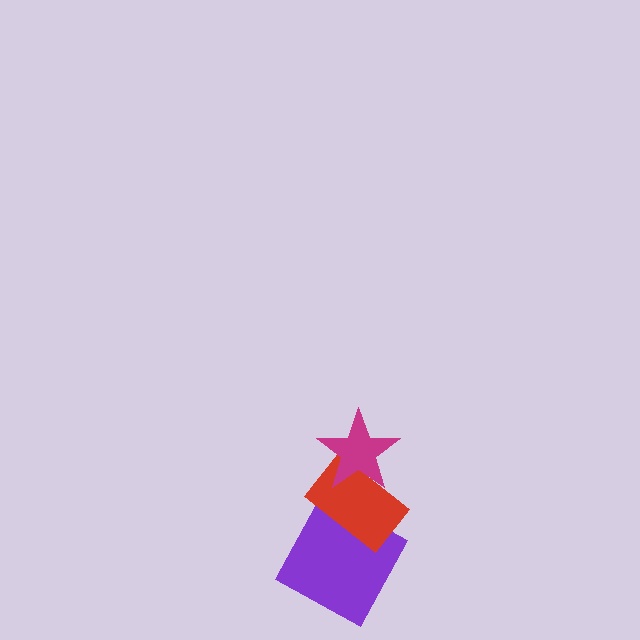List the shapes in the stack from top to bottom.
From top to bottom: the magenta star, the red rectangle, the purple square.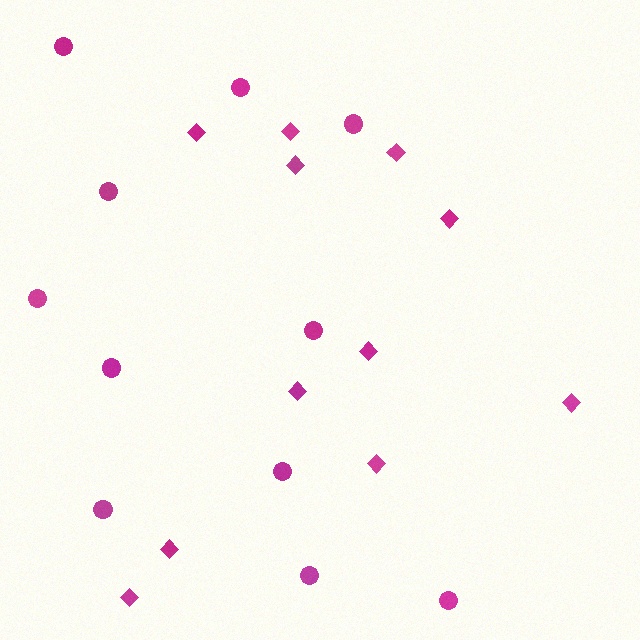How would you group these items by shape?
There are 2 groups: one group of diamonds (11) and one group of circles (11).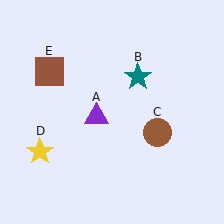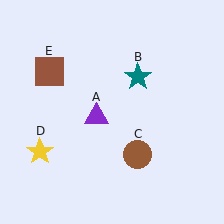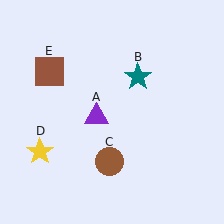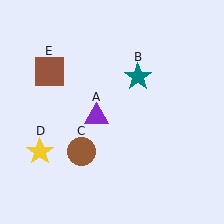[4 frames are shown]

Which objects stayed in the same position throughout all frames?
Purple triangle (object A) and teal star (object B) and yellow star (object D) and brown square (object E) remained stationary.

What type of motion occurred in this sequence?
The brown circle (object C) rotated clockwise around the center of the scene.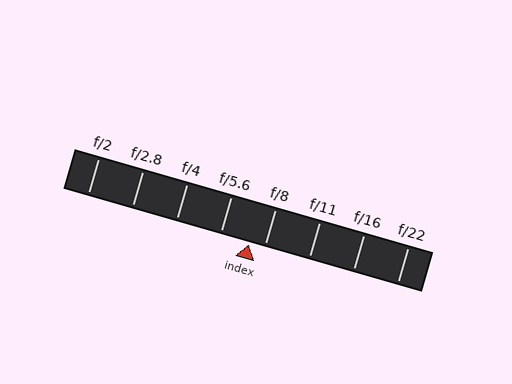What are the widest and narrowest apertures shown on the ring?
The widest aperture shown is f/2 and the narrowest is f/22.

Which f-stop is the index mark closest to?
The index mark is closest to f/8.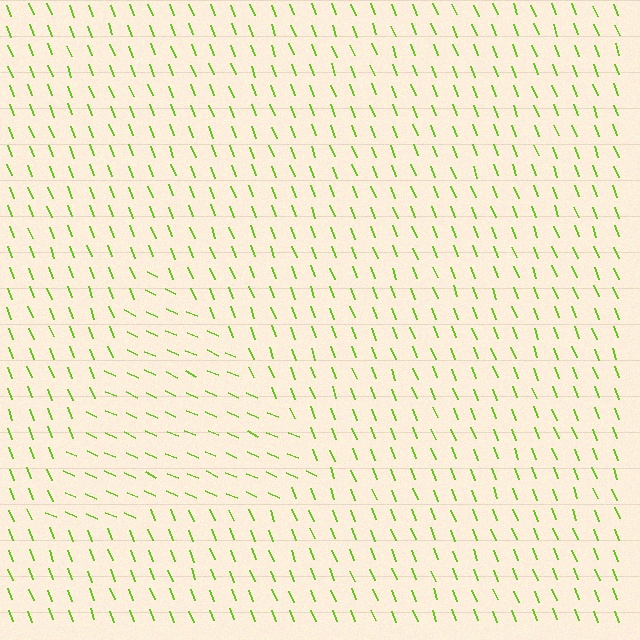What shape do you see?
I see a triangle.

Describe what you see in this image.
The image is filled with small lime line segments. A triangle region in the image has lines oriented differently from the surrounding lines, creating a visible texture boundary.